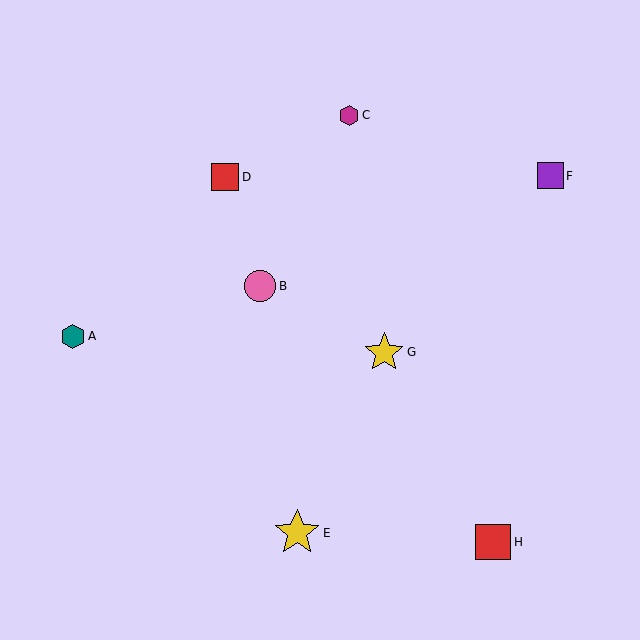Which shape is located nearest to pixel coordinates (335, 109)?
The magenta hexagon (labeled C) at (349, 115) is nearest to that location.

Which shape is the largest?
The yellow star (labeled E) is the largest.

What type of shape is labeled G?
Shape G is a yellow star.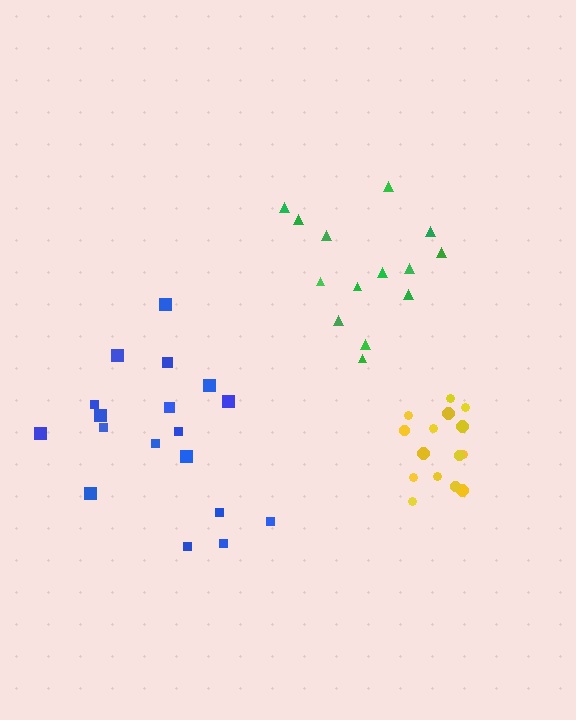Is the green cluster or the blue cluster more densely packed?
Green.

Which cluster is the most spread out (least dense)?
Blue.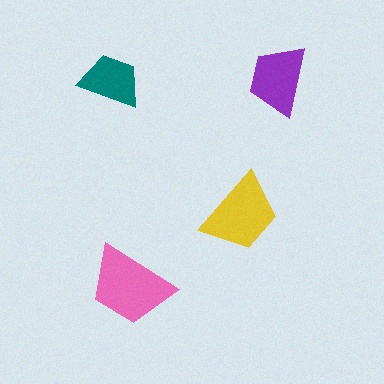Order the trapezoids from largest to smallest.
the pink one, the yellow one, the purple one, the teal one.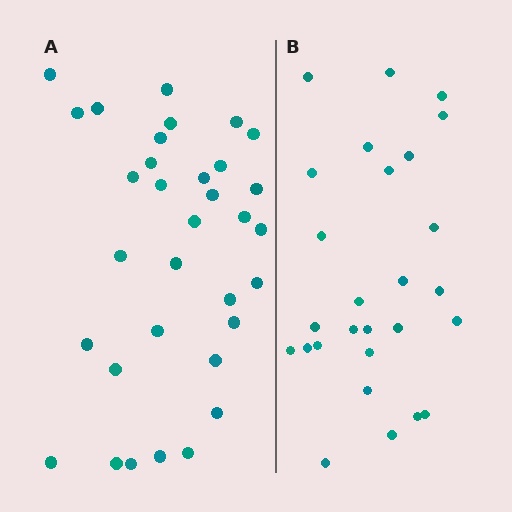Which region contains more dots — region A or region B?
Region A (the left region) has more dots.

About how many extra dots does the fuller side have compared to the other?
Region A has about 6 more dots than region B.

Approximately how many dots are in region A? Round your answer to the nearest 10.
About 30 dots. (The exact count is 33, which rounds to 30.)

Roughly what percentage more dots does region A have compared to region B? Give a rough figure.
About 20% more.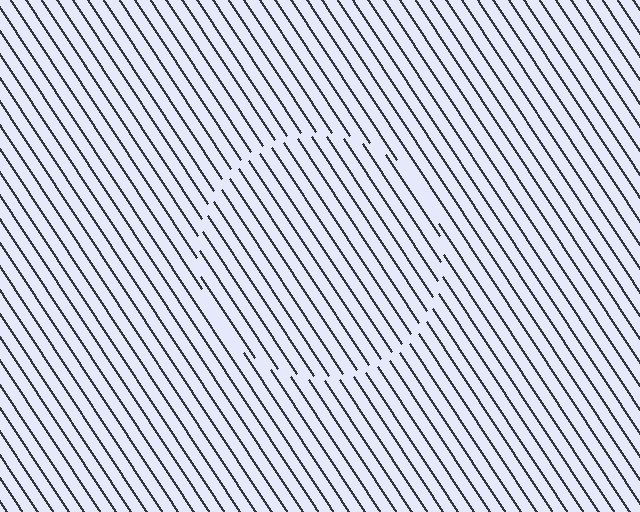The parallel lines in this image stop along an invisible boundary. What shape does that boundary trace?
An illusory circle. The interior of the shape contains the same grating, shifted by half a period — the contour is defined by the phase discontinuity where line-ends from the inner and outer gratings abut.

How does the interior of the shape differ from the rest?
The interior of the shape contains the same grating, shifted by half a period — the contour is defined by the phase discontinuity where line-ends from the inner and outer gratings abut.